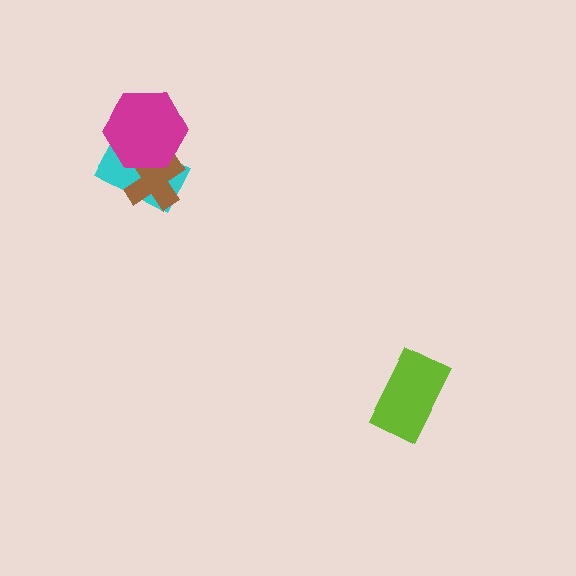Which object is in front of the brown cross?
The magenta hexagon is in front of the brown cross.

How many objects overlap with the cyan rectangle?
2 objects overlap with the cyan rectangle.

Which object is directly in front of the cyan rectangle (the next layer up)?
The brown cross is directly in front of the cyan rectangle.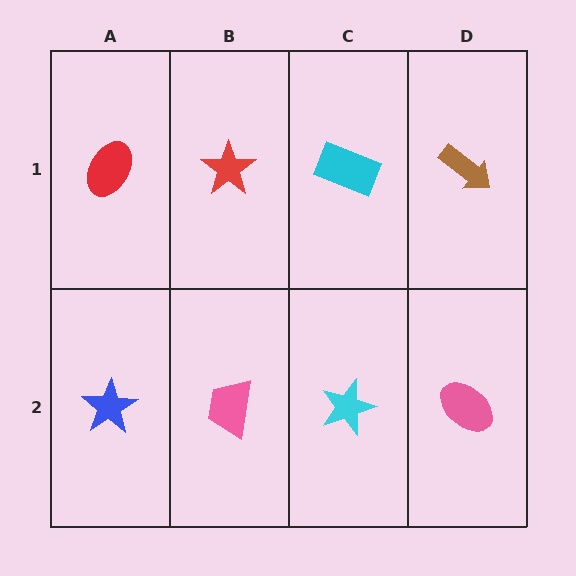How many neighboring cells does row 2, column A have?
2.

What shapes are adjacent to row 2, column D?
A brown arrow (row 1, column D), a cyan star (row 2, column C).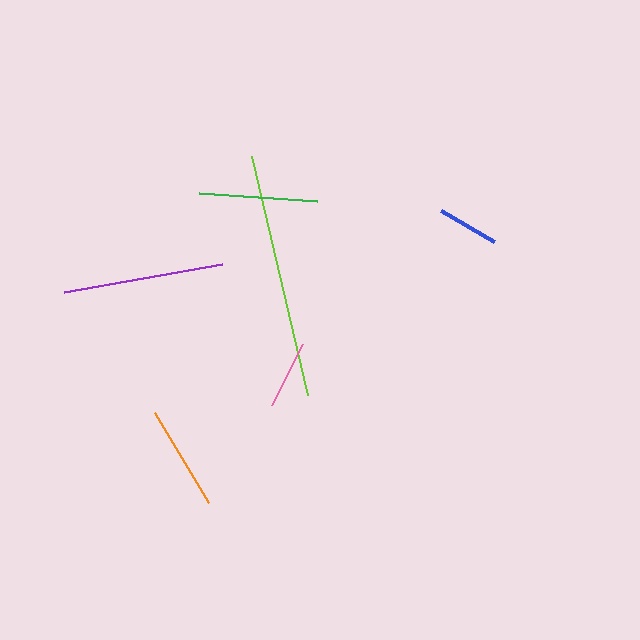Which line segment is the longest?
The lime line is the longest at approximately 245 pixels.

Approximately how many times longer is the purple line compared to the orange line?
The purple line is approximately 1.5 times the length of the orange line.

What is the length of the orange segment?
The orange segment is approximately 105 pixels long.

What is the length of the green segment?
The green segment is approximately 119 pixels long.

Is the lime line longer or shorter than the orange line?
The lime line is longer than the orange line.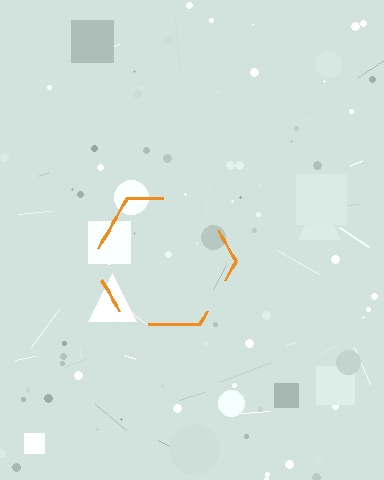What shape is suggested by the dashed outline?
The dashed outline suggests a hexagon.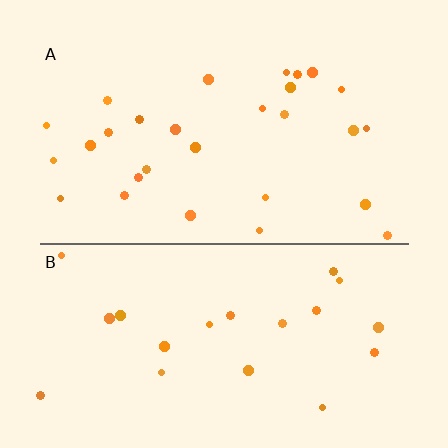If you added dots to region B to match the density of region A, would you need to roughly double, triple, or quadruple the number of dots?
Approximately double.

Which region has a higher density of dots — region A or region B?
A (the top).